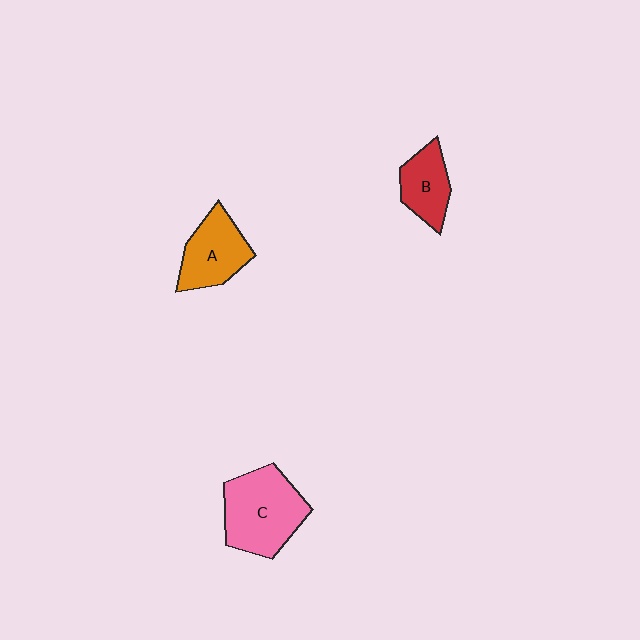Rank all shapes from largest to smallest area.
From largest to smallest: C (pink), A (orange), B (red).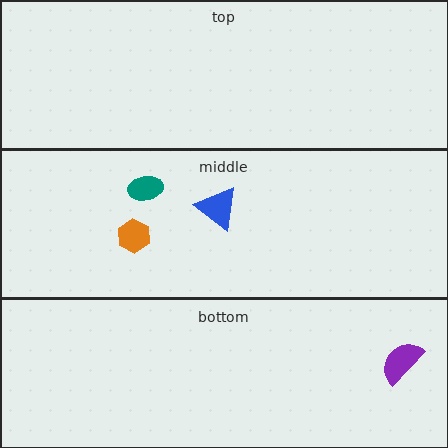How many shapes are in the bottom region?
1.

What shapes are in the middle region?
The blue triangle, the teal ellipse, the orange hexagon.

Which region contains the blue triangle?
The middle region.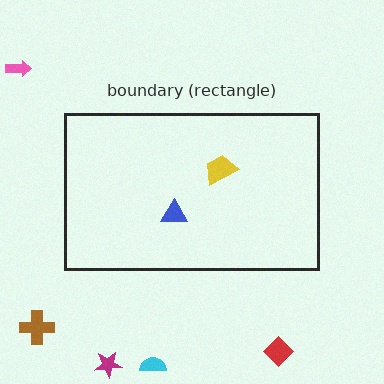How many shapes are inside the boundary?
2 inside, 5 outside.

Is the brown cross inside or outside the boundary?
Outside.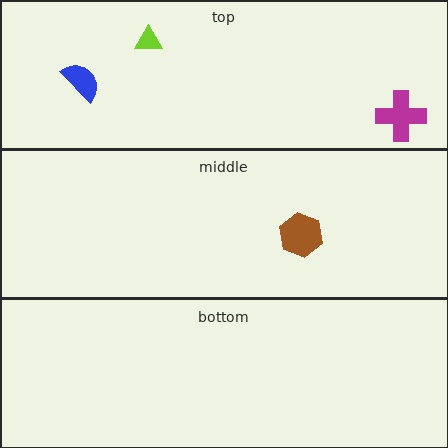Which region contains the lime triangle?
The top region.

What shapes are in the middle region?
The brown hexagon.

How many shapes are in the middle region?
1.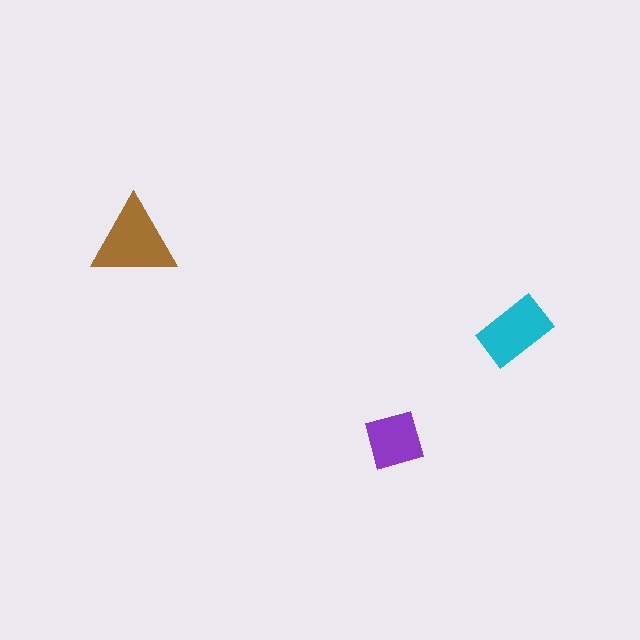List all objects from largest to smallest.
The brown triangle, the cyan rectangle, the purple diamond.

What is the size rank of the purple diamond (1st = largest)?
3rd.